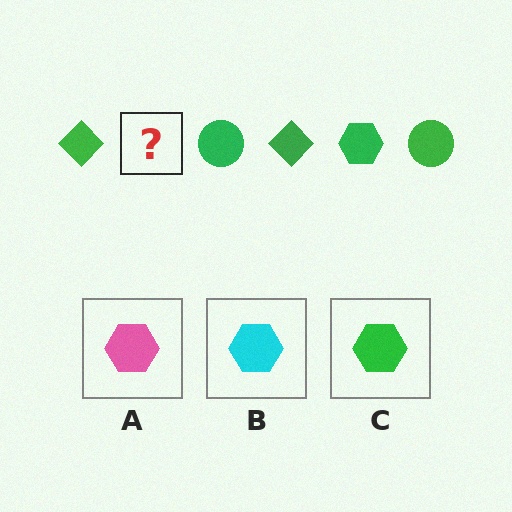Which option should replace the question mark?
Option C.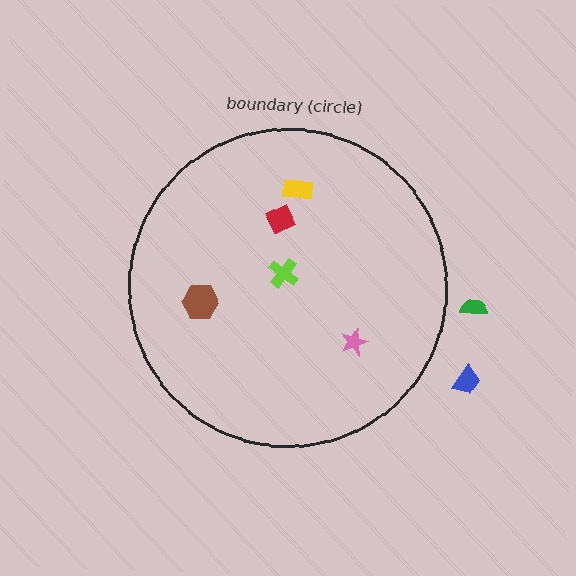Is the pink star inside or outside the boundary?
Inside.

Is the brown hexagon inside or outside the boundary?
Inside.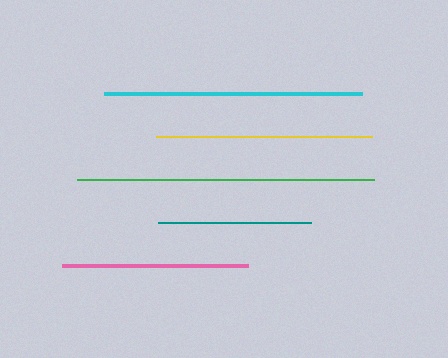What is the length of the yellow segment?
The yellow segment is approximately 217 pixels long.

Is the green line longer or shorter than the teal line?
The green line is longer than the teal line.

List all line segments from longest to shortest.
From longest to shortest: green, cyan, yellow, pink, teal.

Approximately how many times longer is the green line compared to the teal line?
The green line is approximately 1.9 times the length of the teal line.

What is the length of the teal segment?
The teal segment is approximately 153 pixels long.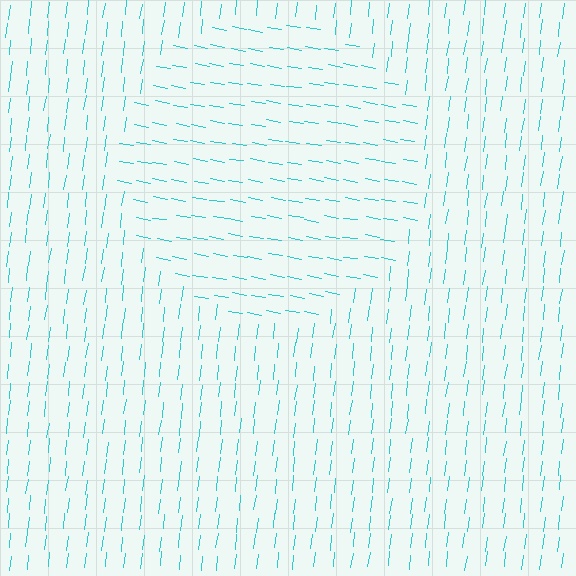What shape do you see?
I see a circle.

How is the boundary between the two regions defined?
The boundary is defined purely by a change in line orientation (approximately 87 degrees difference). All lines are the same color and thickness.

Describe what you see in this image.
The image is filled with small cyan line segments. A circle region in the image has lines oriented differently from the surrounding lines, creating a visible texture boundary.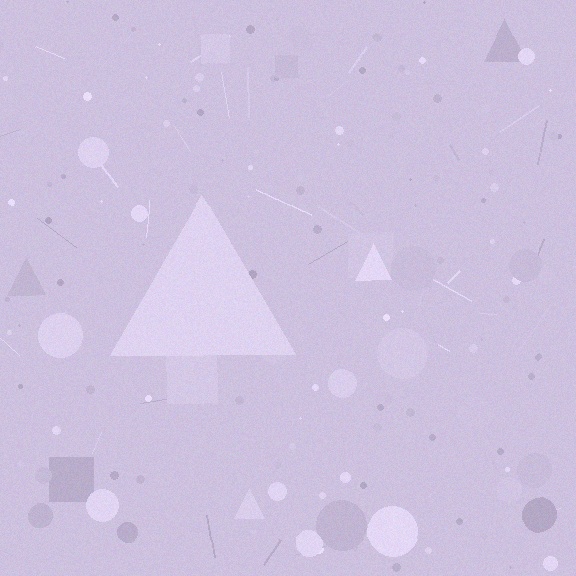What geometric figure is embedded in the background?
A triangle is embedded in the background.